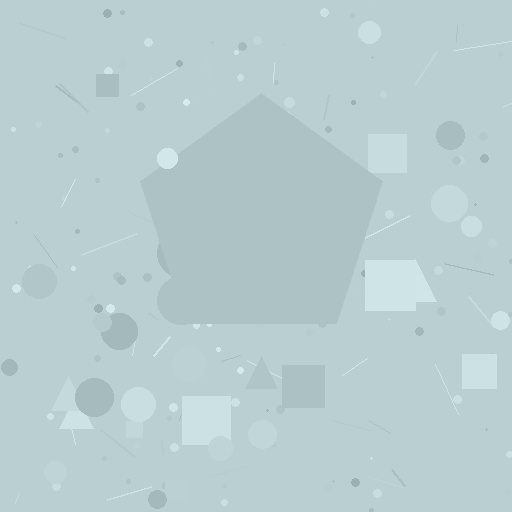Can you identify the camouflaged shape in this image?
The camouflaged shape is a pentagon.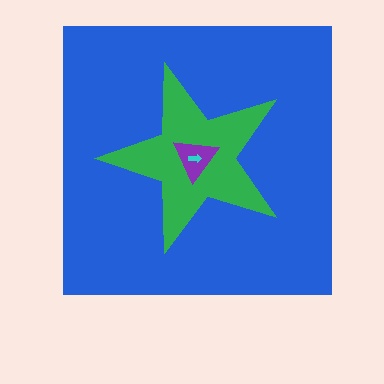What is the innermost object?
The cyan arrow.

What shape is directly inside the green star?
The purple triangle.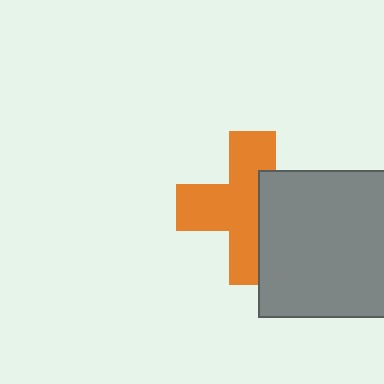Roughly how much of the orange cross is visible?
About half of it is visible (roughly 62%).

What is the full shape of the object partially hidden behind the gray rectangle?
The partially hidden object is an orange cross.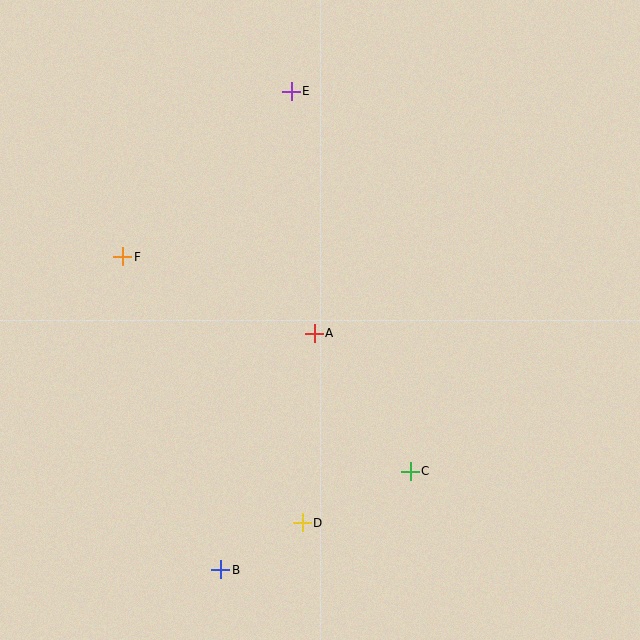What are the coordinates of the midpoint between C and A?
The midpoint between C and A is at (362, 402).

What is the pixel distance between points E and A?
The distance between E and A is 243 pixels.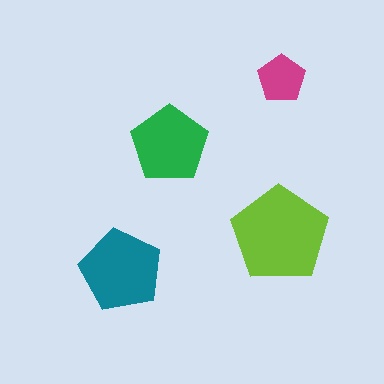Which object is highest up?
The magenta pentagon is topmost.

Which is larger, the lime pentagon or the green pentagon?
The lime one.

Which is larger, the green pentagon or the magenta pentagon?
The green one.